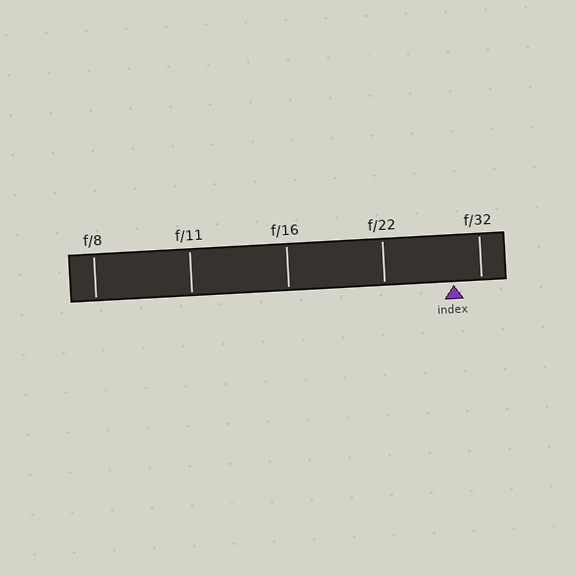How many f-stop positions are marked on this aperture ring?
There are 5 f-stop positions marked.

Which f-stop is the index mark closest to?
The index mark is closest to f/32.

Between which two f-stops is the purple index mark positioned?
The index mark is between f/22 and f/32.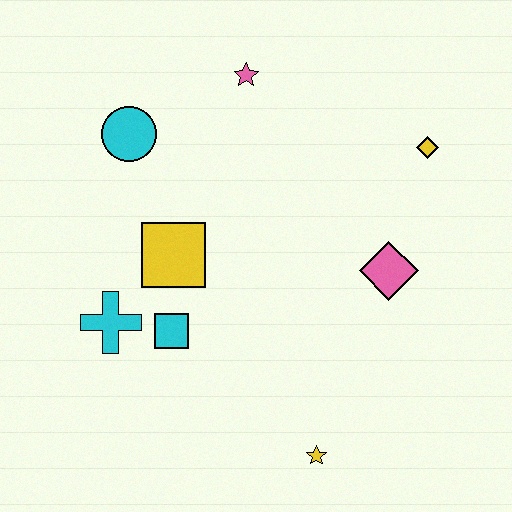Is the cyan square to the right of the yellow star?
No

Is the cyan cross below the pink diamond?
Yes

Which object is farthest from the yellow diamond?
The cyan cross is farthest from the yellow diamond.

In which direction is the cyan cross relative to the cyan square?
The cyan cross is to the left of the cyan square.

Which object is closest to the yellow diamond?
The pink diamond is closest to the yellow diamond.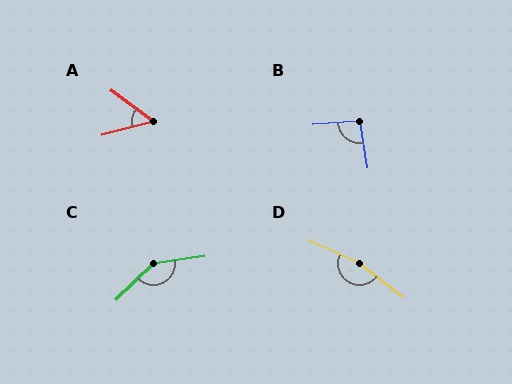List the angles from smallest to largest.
A (51°), B (95°), C (145°), D (166°).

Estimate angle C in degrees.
Approximately 145 degrees.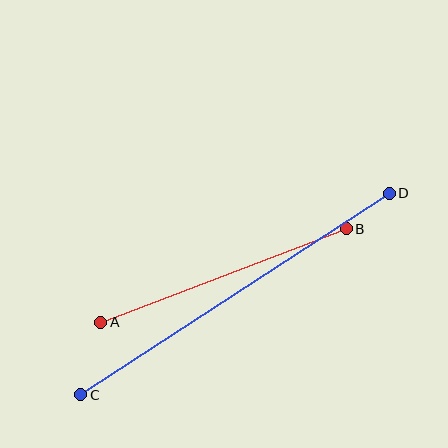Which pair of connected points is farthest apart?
Points C and D are farthest apart.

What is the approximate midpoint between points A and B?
The midpoint is at approximately (224, 276) pixels.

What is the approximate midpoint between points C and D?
The midpoint is at approximately (235, 294) pixels.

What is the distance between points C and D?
The distance is approximately 368 pixels.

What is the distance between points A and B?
The distance is approximately 263 pixels.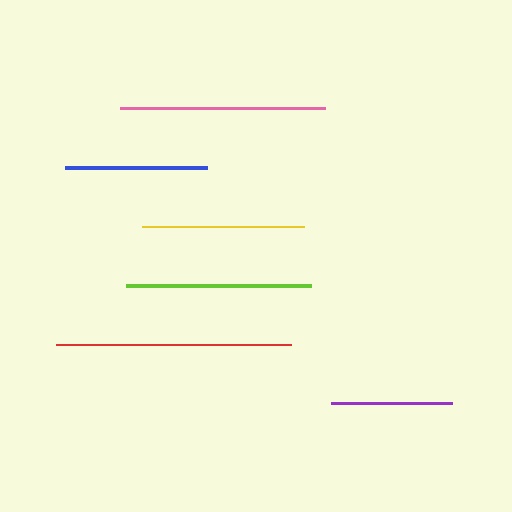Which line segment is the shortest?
The purple line is the shortest at approximately 121 pixels.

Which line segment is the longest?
The red line is the longest at approximately 235 pixels.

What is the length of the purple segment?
The purple segment is approximately 121 pixels long.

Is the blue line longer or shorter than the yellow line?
The yellow line is longer than the blue line.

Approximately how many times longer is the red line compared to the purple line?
The red line is approximately 1.9 times the length of the purple line.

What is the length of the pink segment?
The pink segment is approximately 204 pixels long.